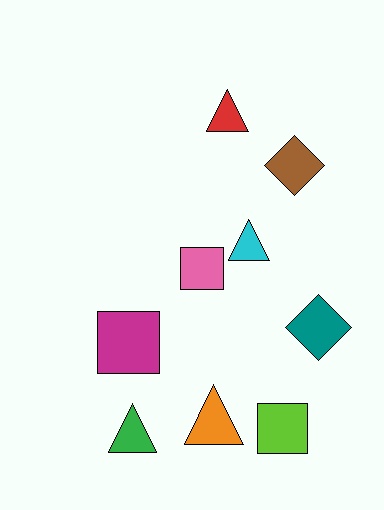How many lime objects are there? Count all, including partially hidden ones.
There is 1 lime object.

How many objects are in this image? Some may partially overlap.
There are 9 objects.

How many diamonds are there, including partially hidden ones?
There are 2 diamonds.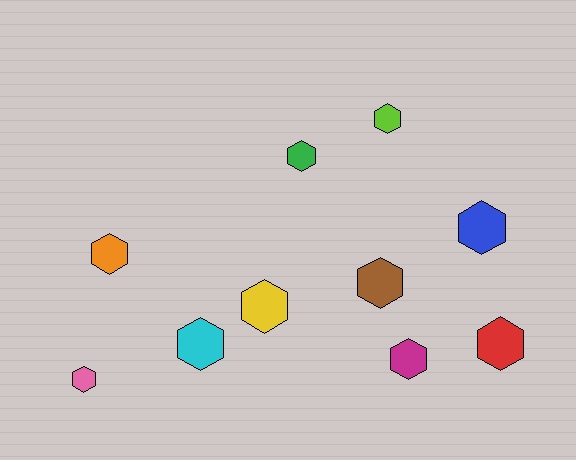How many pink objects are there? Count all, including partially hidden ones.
There is 1 pink object.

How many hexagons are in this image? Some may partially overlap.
There are 10 hexagons.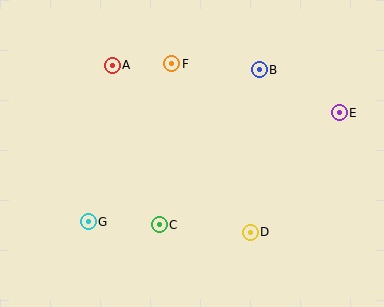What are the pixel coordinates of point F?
Point F is at (172, 64).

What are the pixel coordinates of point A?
Point A is at (112, 65).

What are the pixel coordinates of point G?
Point G is at (88, 222).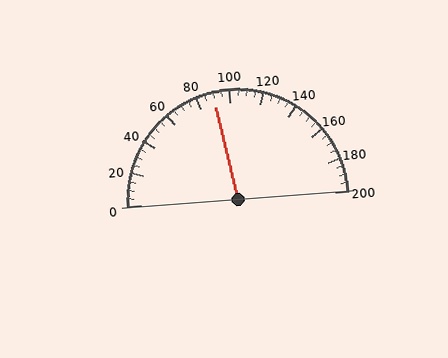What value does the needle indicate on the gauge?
The needle indicates approximately 90.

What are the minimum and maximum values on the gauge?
The gauge ranges from 0 to 200.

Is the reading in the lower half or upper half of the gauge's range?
The reading is in the lower half of the range (0 to 200).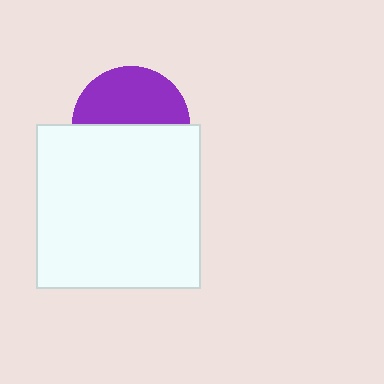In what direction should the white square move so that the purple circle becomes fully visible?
The white square should move down. That is the shortest direction to clear the overlap and leave the purple circle fully visible.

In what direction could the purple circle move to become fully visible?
The purple circle could move up. That would shift it out from behind the white square entirely.